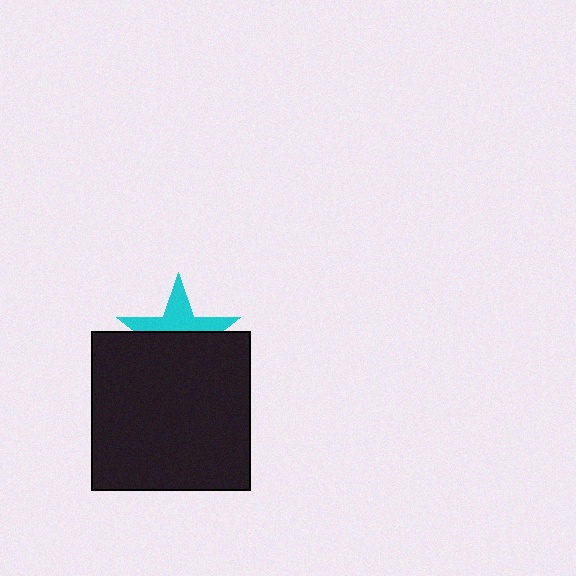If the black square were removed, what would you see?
You would see the complete cyan star.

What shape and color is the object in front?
The object in front is a black square.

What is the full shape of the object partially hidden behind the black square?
The partially hidden object is a cyan star.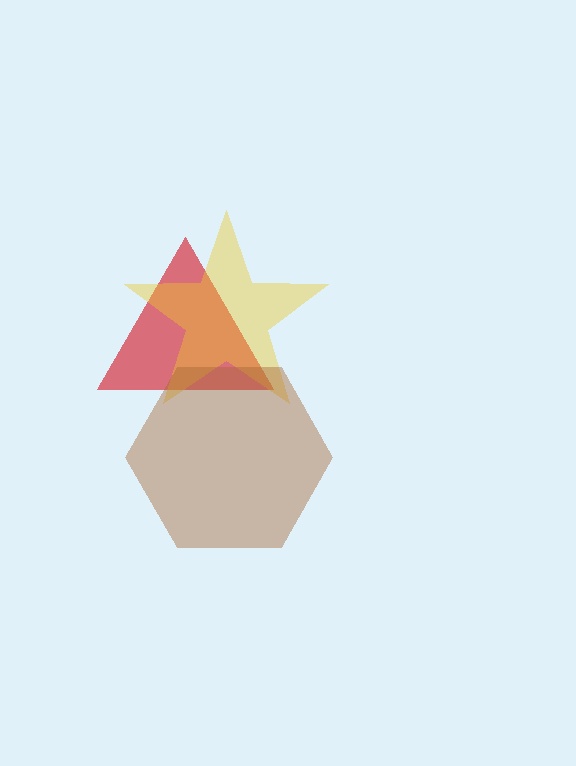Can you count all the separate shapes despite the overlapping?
Yes, there are 3 separate shapes.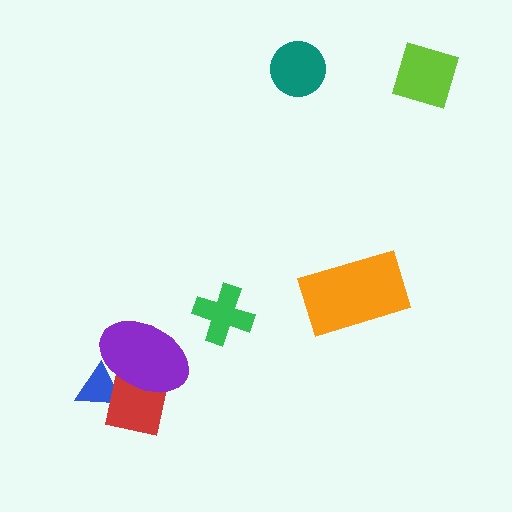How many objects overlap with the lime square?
0 objects overlap with the lime square.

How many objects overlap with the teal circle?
0 objects overlap with the teal circle.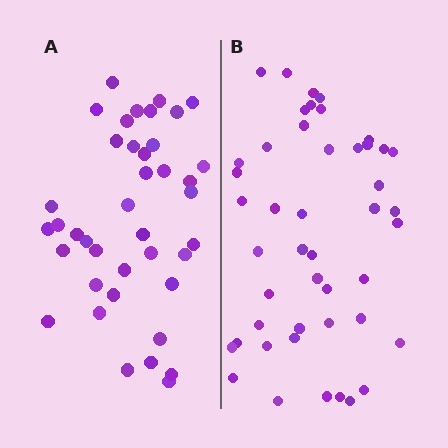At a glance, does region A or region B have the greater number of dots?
Region B (the right region) has more dots.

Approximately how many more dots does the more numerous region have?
Region B has about 6 more dots than region A.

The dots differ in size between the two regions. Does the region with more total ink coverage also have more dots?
No. Region A has more total ink coverage because its dots are larger, but region B actually contains more individual dots. Total area can be misleading — the number of items is what matters here.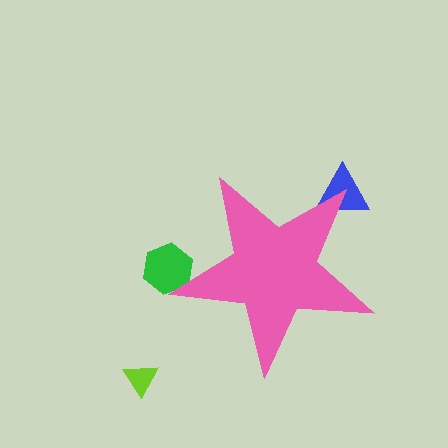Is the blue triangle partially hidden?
Yes, the blue triangle is partially hidden behind the pink star.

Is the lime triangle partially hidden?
No, the lime triangle is fully visible.